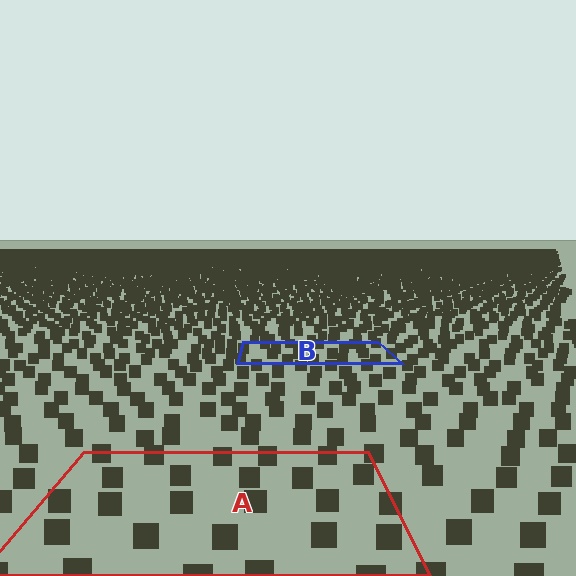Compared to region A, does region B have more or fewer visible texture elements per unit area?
Region B has more texture elements per unit area — they are packed more densely because it is farther away.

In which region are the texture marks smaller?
The texture marks are smaller in region B, because it is farther away.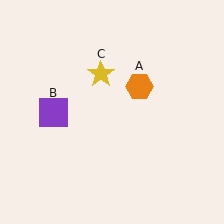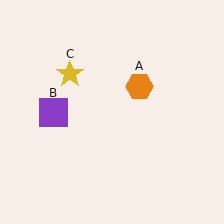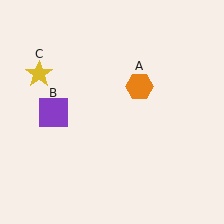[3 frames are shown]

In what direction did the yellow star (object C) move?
The yellow star (object C) moved left.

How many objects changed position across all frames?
1 object changed position: yellow star (object C).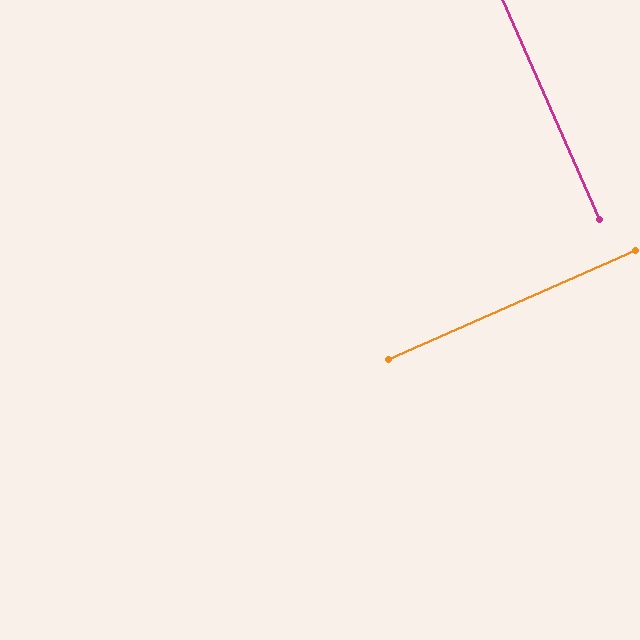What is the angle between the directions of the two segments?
Approximately 90 degrees.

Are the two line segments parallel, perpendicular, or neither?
Perpendicular — they meet at approximately 90°.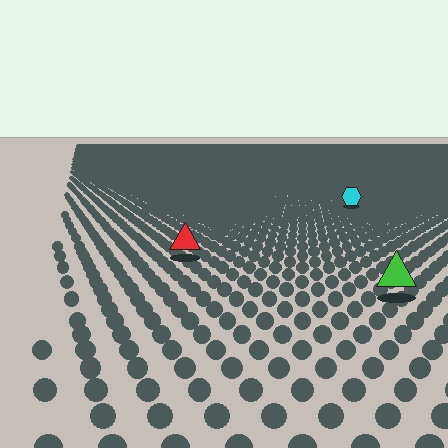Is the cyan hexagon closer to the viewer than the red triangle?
No. The red triangle is closer — you can tell from the texture gradient: the ground texture is coarser near it.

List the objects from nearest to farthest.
From nearest to farthest: the green triangle, the red triangle, the cyan hexagon.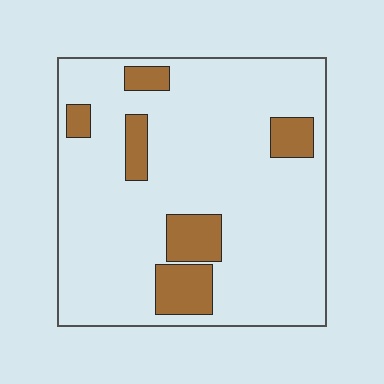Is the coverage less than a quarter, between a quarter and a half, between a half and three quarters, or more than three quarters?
Less than a quarter.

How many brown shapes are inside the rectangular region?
6.